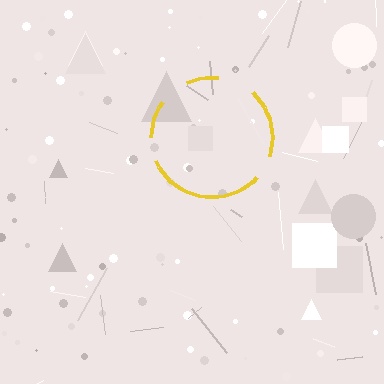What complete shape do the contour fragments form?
The contour fragments form a circle.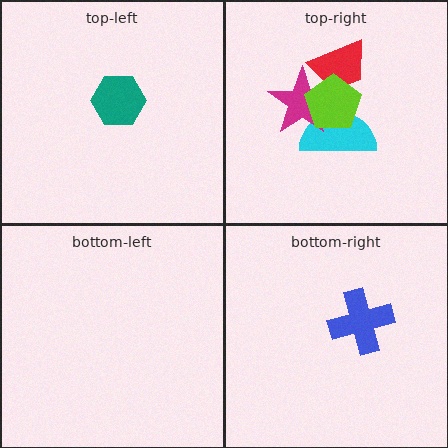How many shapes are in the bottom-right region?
1.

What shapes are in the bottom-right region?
The blue cross.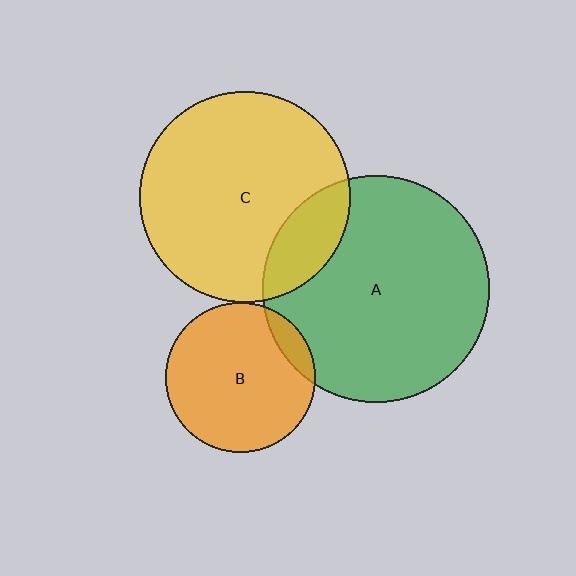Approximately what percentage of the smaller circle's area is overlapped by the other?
Approximately 15%.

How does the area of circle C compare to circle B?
Approximately 2.0 times.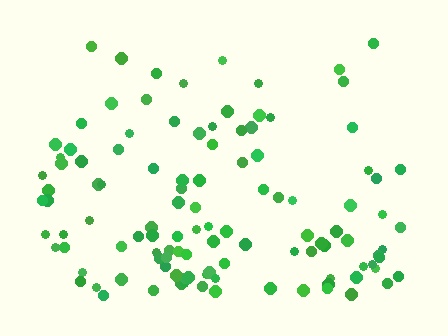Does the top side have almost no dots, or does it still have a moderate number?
Still a moderate number, just noticeably fewer than the bottom.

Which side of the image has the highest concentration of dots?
The bottom.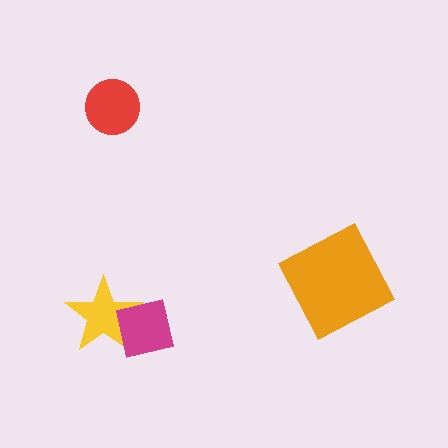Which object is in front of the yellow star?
The magenta square is in front of the yellow star.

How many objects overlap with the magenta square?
1 object overlaps with the magenta square.